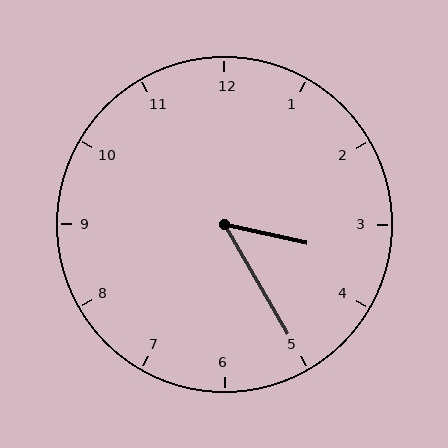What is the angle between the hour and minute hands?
Approximately 48 degrees.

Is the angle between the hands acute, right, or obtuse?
It is acute.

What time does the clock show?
3:25.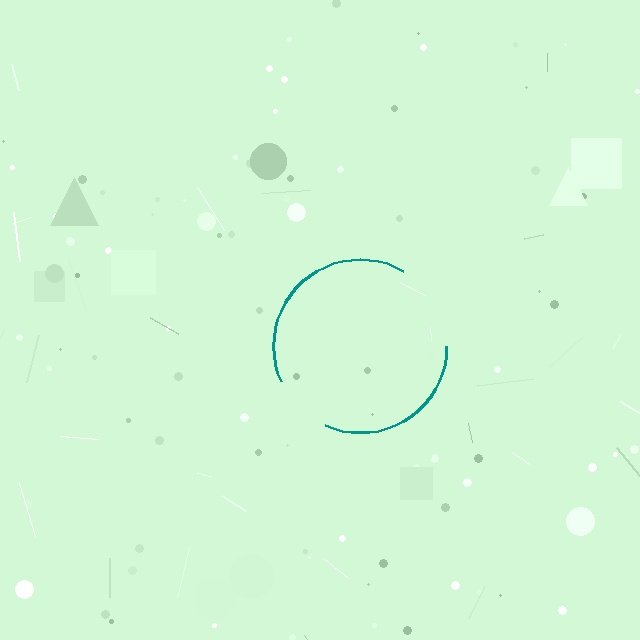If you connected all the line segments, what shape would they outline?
They would outline a circle.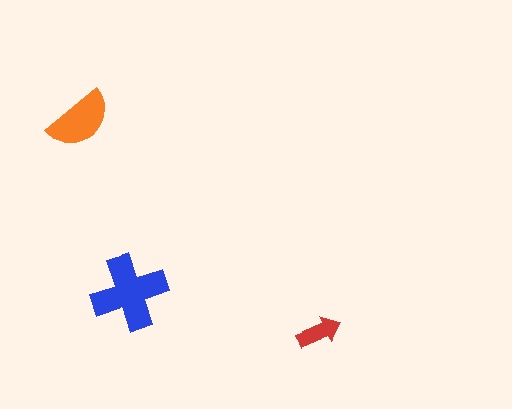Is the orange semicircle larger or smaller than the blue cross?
Smaller.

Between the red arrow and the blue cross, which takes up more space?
The blue cross.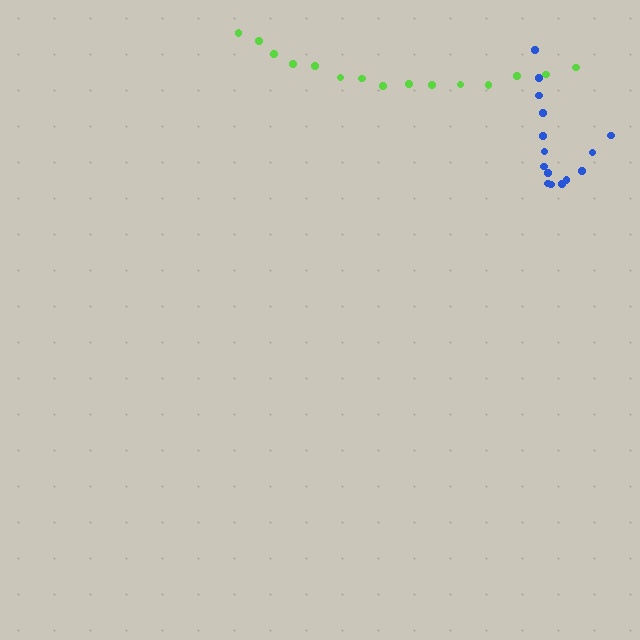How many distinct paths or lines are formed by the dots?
There are 2 distinct paths.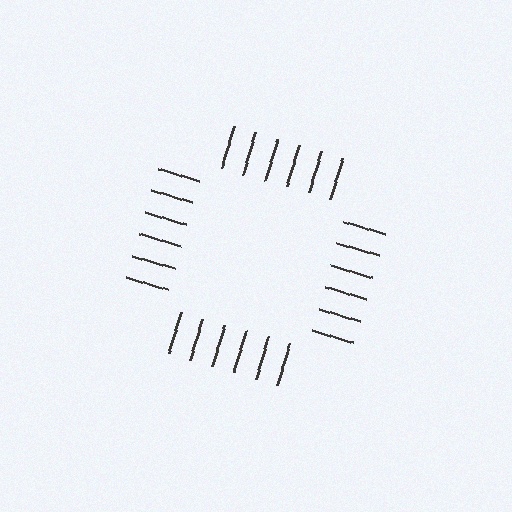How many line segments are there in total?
24 — 6 along each of the 4 edges.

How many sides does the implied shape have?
4 sides — the line-ends trace a square.